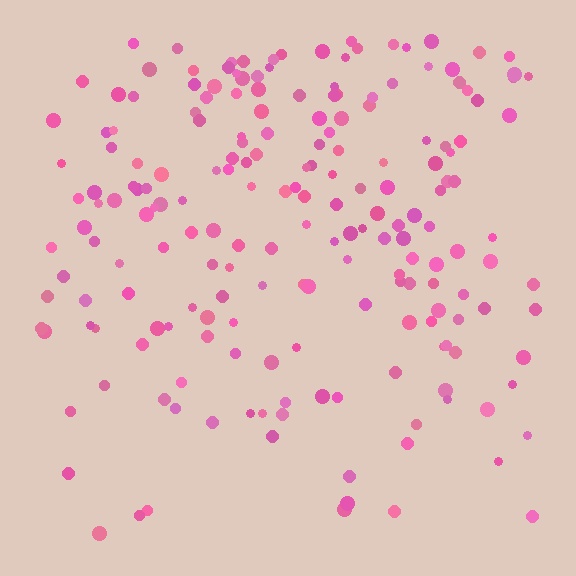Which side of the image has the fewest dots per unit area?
The bottom.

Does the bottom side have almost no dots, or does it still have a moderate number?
Still a moderate number, just noticeably fewer than the top.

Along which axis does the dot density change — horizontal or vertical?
Vertical.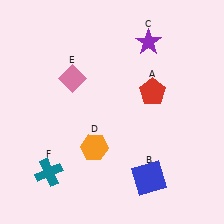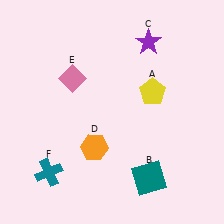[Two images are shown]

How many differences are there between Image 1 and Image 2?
There are 2 differences between the two images.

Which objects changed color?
A changed from red to yellow. B changed from blue to teal.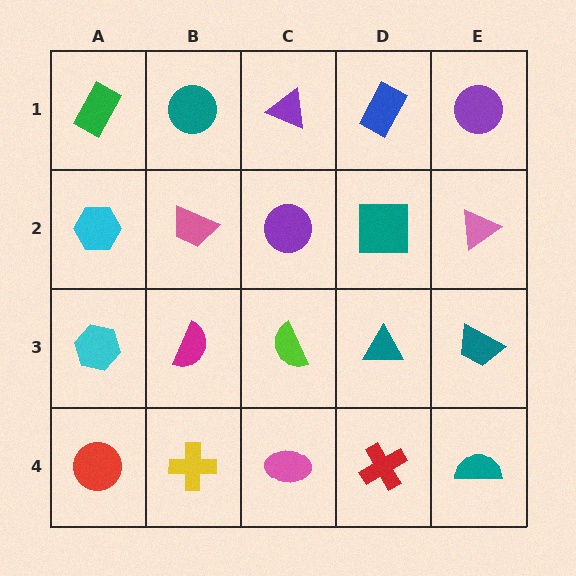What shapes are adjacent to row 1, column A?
A cyan hexagon (row 2, column A), a teal circle (row 1, column B).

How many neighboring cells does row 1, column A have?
2.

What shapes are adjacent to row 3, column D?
A teal square (row 2, column D), a red cross (row 4, column D), a lime semicircle (row 3, column C), a teal trapezoid (row 3, column E).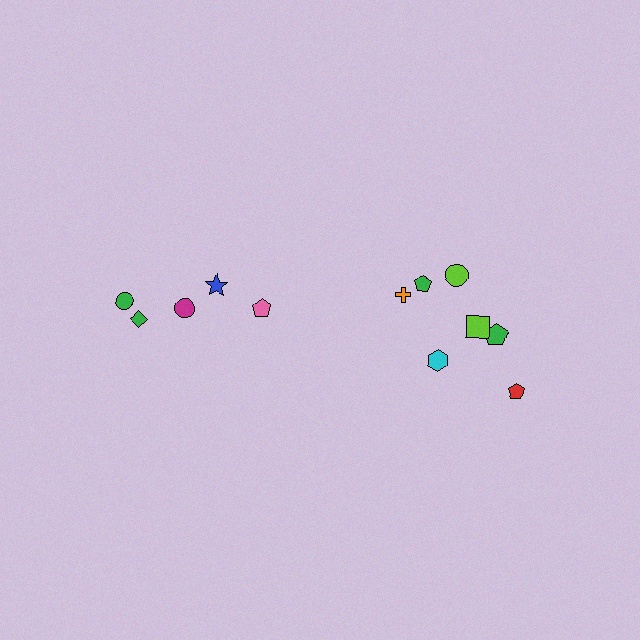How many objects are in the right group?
There are 7 objects.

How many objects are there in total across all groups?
There are 12 objects.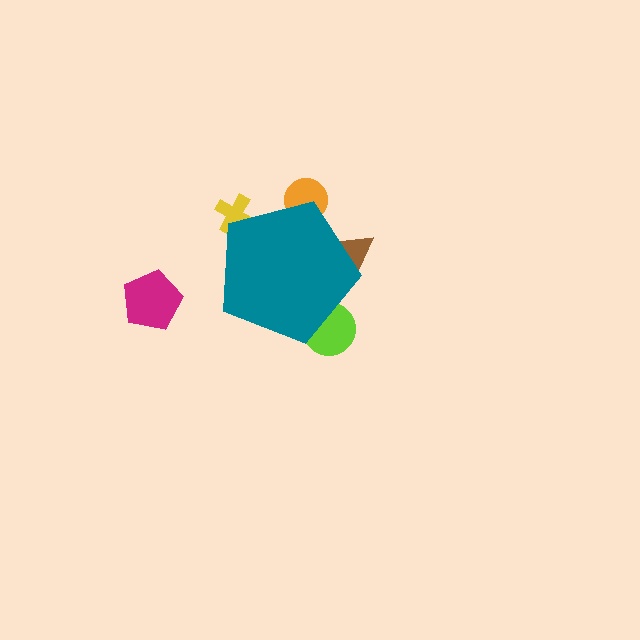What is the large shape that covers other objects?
A teal pentagon.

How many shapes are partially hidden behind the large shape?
4 shapes are partially hidden.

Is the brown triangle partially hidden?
Yes, the brown triangle is partially hidden behind the teal pentagon.